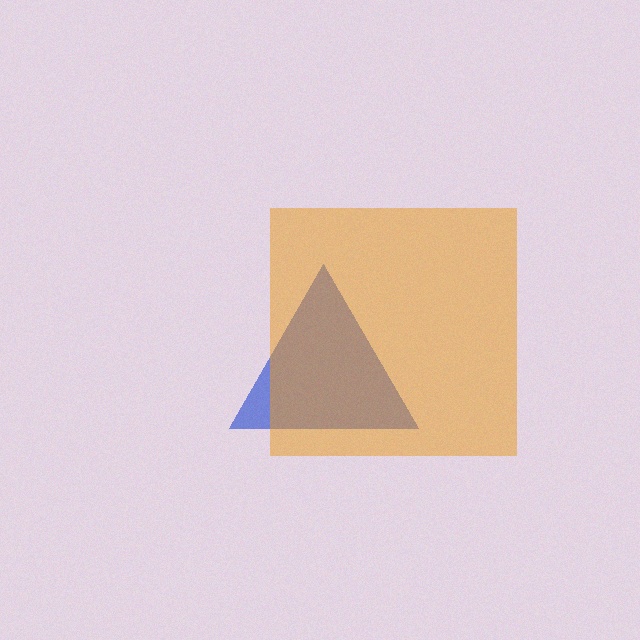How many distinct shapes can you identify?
There are 2 distinct shapes: a blue triangle, an orange square.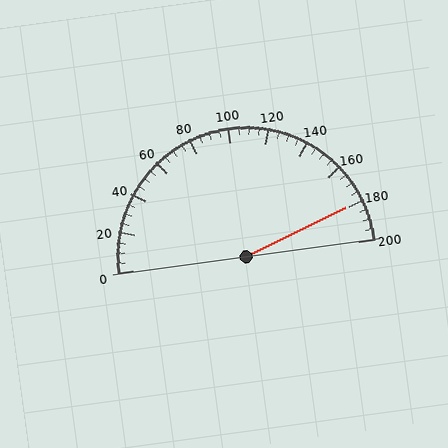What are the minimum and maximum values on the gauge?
The gauge ranges from 0 to 200.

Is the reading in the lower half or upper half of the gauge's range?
The reading is in the upper half of the range (0 to 200).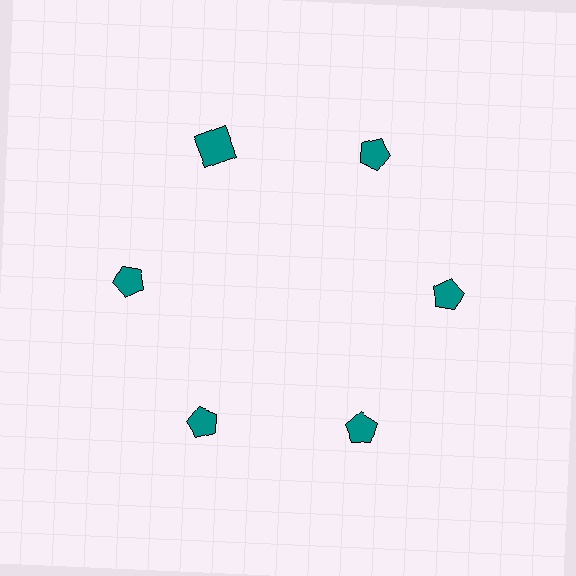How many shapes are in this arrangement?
There are 6 shapes arranged in a ring pattern.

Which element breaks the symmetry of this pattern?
The teal square at roughly the 11 o'clock position breaks the symmetry. All other shapes are teal pentagons.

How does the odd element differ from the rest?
It has a different shape: square instead of pentagon.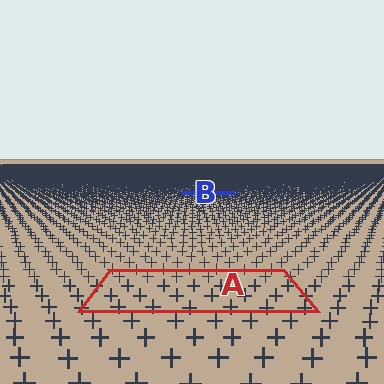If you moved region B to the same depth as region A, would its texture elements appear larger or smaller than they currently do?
They would appear larger. At a closer depth, the same texture elements are projected at a bigger on-screen size.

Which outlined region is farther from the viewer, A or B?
Region B is farther from the viewer — the texture elements inside it appear smaller and more densely packed.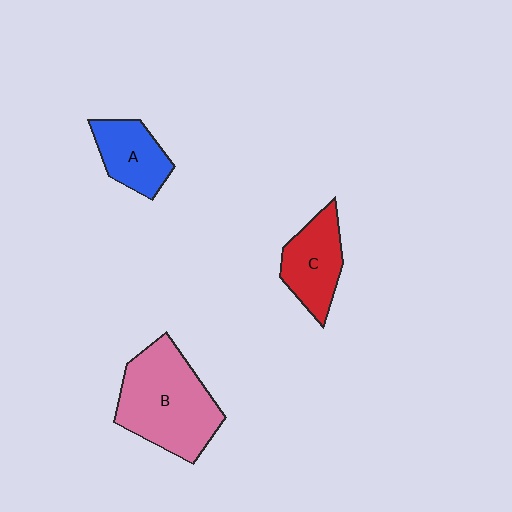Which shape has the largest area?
Shape B (pink).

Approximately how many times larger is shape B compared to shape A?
Approximately 2.0 times.